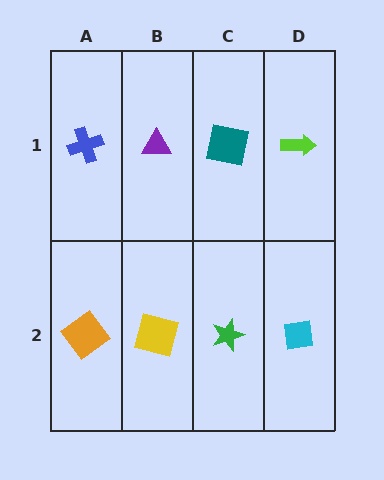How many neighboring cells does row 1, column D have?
2.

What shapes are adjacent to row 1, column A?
An orange diamond (row 2, column A), a purple triangle (row 1, column B).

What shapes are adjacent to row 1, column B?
A yellow square (row 2, column B), a blue cross (row 1, column A), a teal square (row 1, column C).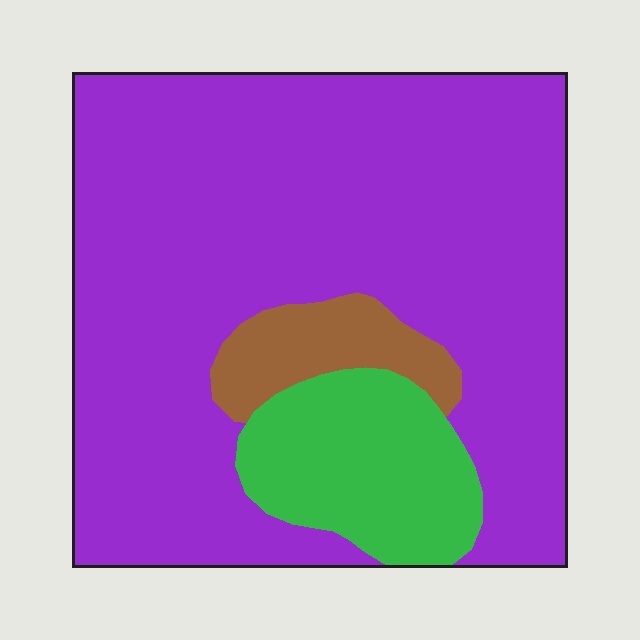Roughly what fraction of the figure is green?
Green covers 15% of the figure.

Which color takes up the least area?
Brown, at roughly 5%.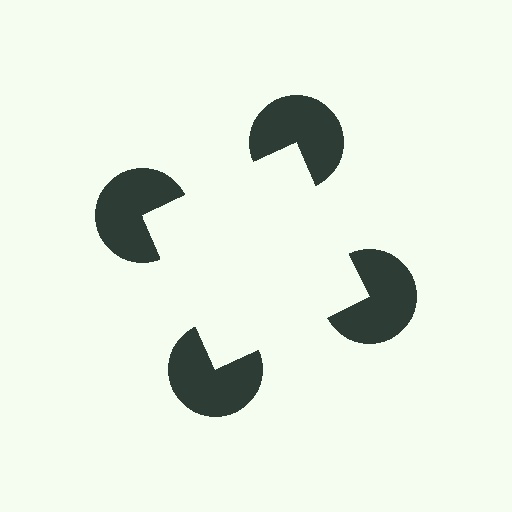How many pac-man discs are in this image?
There are 4 — one at each vertex of the illusory square.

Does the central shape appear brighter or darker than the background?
It typically appears slightly brighter than the background, even though no actual brightness change is drawn.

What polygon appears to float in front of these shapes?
An illusory square — its edges are inferred from the aligned wedge cuts in the pac-man discs, not physically drawn.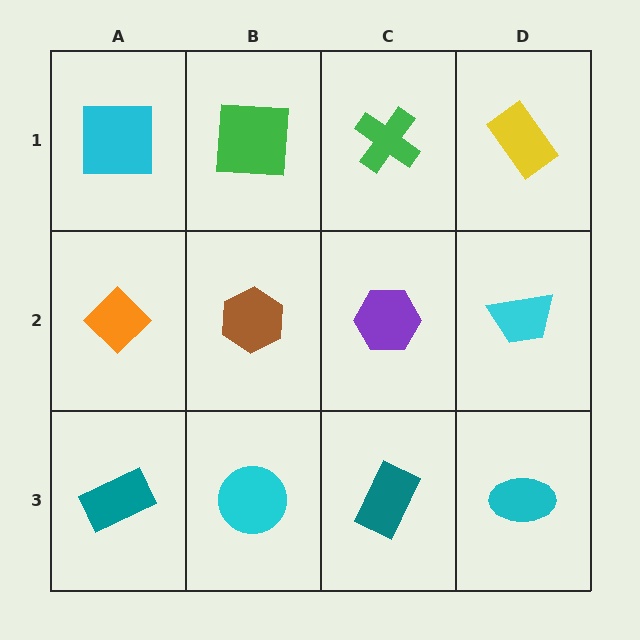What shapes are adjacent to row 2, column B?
A green square (row 1, column B), a cyan circle (row 3, column B), an orange diamond (row 2, column A), a purple hexagon (row 2, column C).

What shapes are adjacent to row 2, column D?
A yellow rectangle (row 1, column D), a cyan ellipse (row 3, column D), a purple hexagon (row 2, column C).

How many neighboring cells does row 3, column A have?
2.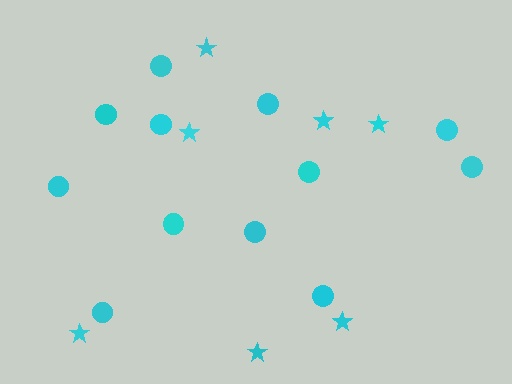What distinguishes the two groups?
There are 2 groups: one group of circles (12) and one group of stars (7).